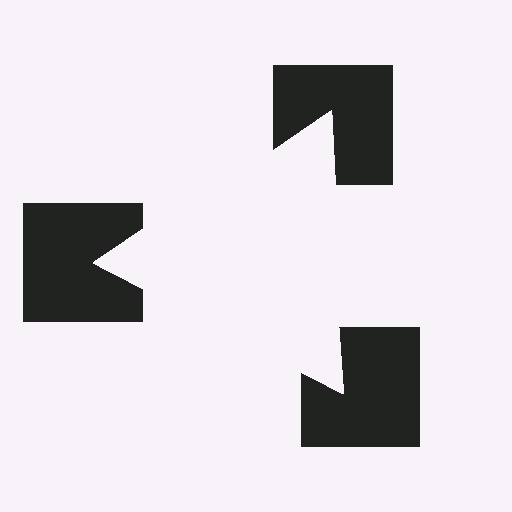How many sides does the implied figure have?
3 sides.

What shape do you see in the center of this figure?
An illusory triangle — its edges are inferred from the aligned wedge cuts in the notched squares, not physically drawn.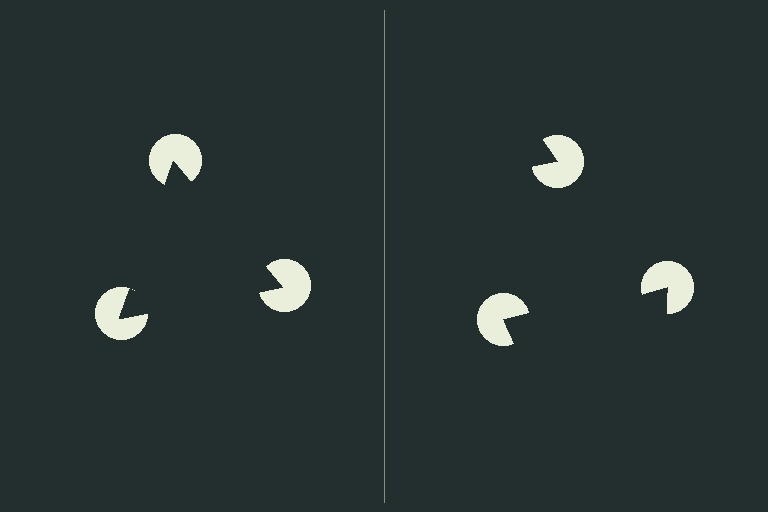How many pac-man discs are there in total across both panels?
6 — 3 on each side.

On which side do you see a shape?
An illusory triangle appears on the left side. On the right side the wedge cuts are rotated, so no coherent shape forms.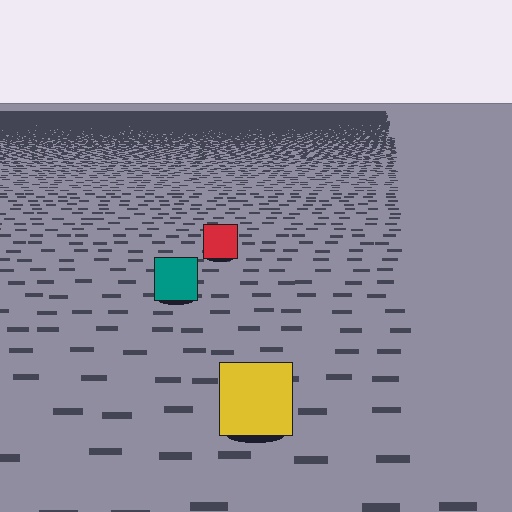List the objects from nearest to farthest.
From nearest to farthest: the yellow square, the teal square, the red square.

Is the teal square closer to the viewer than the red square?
Yes. The teal square is closer — you can tell from the texture gradient: the ground texture is coarser near it.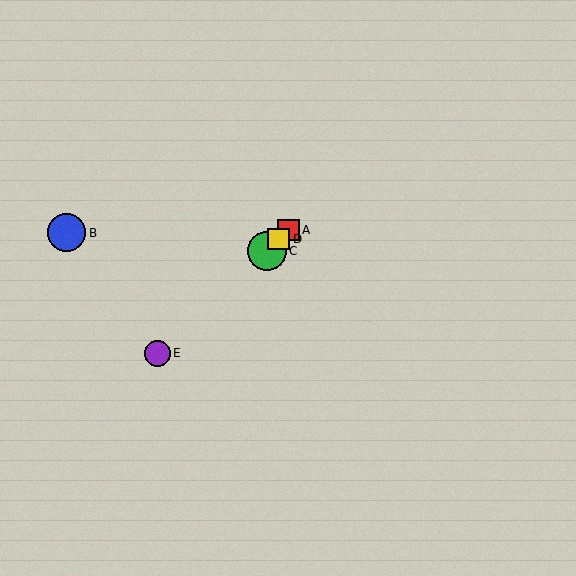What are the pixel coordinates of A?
Object A is at (288, 230).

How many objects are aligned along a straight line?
4 objects (A, C, D, E) are aligned along a straight line.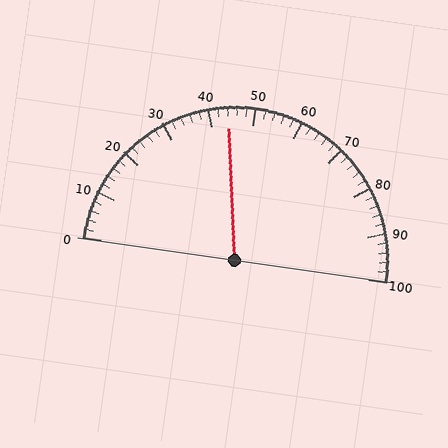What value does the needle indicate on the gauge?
The needle indicates approximately 44.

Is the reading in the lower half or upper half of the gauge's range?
The reading is in the lower half of the range (0 to 100).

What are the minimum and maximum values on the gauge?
The gauge ranges from 0 to 100.